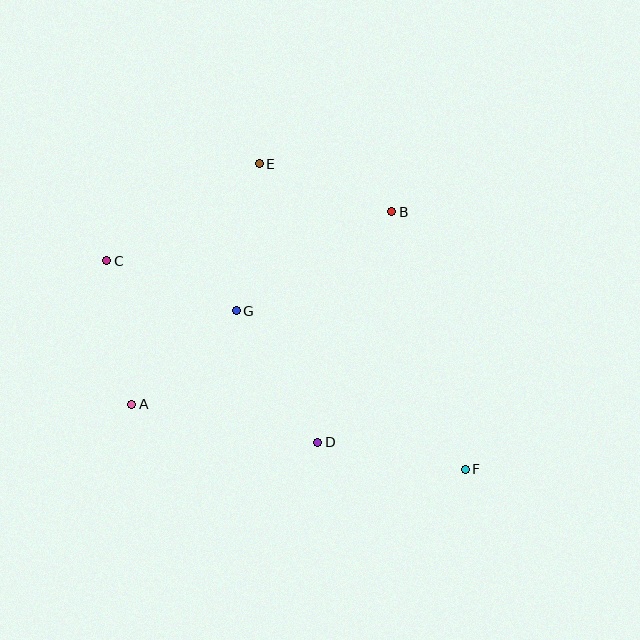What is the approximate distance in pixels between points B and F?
The distance between B and F is approximately 268 pixels.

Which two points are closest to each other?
Points C and G are closest to each other.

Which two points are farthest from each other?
Points C and F are farthest from each other.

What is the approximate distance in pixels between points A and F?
The distance between A and F is approximately 340 pixels.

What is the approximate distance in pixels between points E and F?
The distance between E and F is approximately 369 pixels.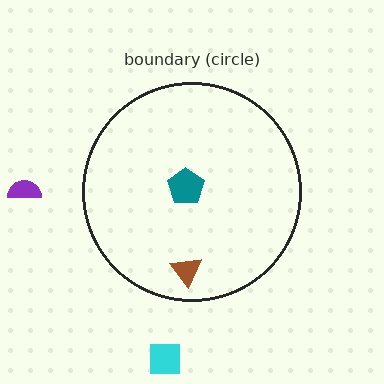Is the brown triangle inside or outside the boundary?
Inside.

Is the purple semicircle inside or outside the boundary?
Outside.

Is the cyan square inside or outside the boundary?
Outside.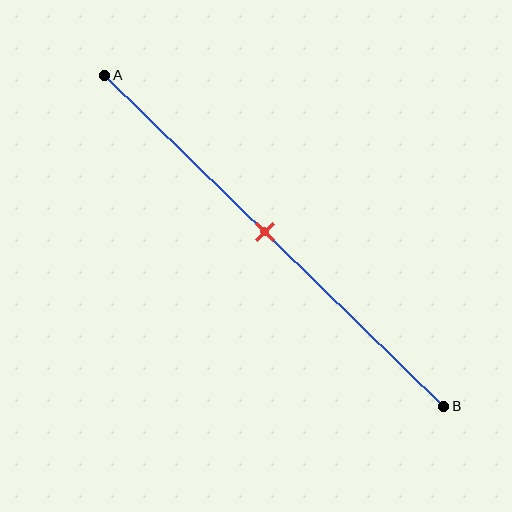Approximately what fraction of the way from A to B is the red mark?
The red mark is approximately 45% of the way from A to B.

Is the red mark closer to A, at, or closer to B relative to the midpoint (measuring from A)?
The red mark is approximately at the midpoint of segment AB.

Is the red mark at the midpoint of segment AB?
Yes, the mark is approximately at the midpoint.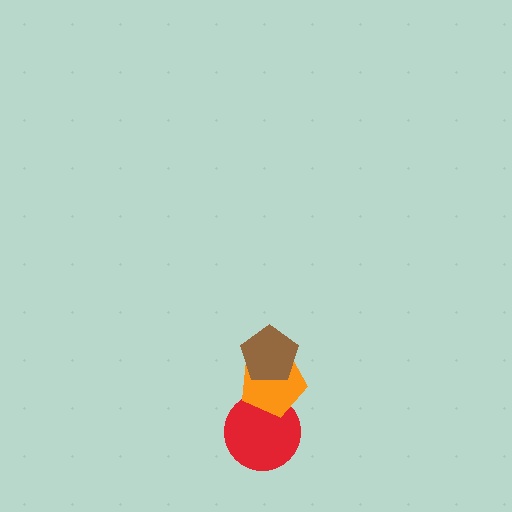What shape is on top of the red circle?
The orange pentagon is on top of the red circle.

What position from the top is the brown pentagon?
The brown pentagon is 1st from the top.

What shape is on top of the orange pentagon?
The brown pentagon is on top of the orange pentagon.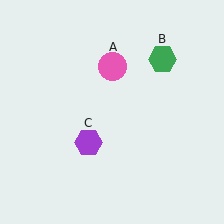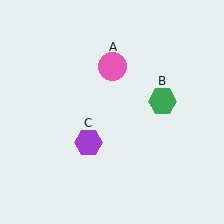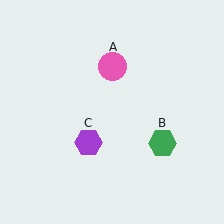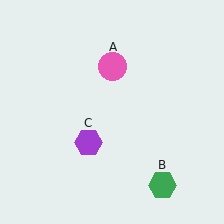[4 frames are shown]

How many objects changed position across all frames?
1 object changed position: green hexagon (object B).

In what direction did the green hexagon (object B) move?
The green hexagon (object B) moved down.